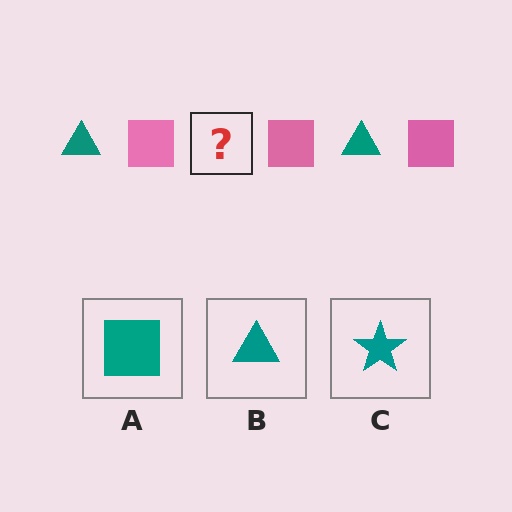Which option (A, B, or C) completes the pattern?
B.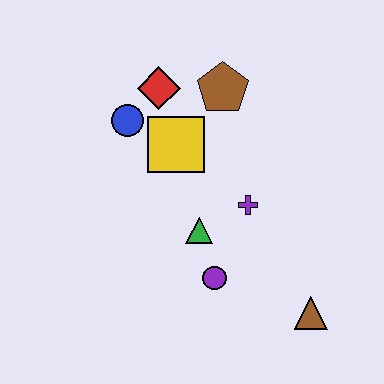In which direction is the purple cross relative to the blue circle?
The purple cross is to the right of the blue circle.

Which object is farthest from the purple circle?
The red diamond is farthest from the purple circle.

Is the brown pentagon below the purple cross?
No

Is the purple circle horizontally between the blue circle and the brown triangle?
Yes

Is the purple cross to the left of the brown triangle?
Yes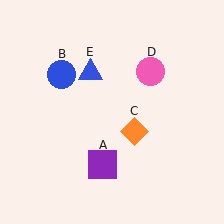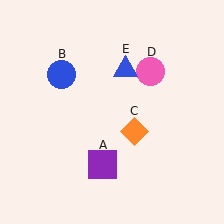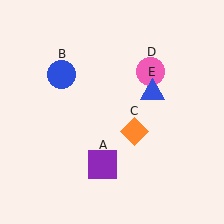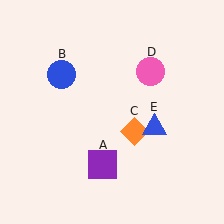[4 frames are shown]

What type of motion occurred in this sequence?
The blue triangle (object E) rotated clockwise around the center of the scene.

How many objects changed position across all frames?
1 object changed position: blue triangle (object E).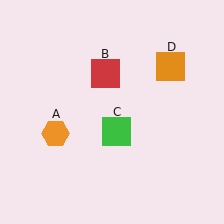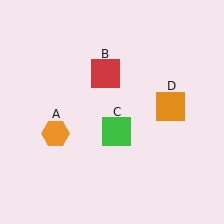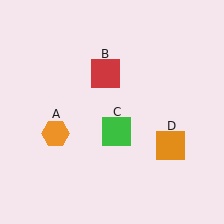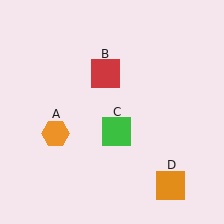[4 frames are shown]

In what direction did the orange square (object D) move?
The orange square (object D) moved down.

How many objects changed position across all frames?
1 object changed position: orange square (object D).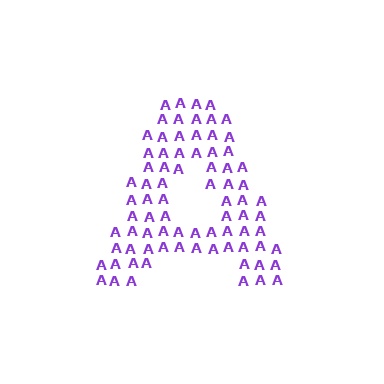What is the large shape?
The large shape is the letter A.